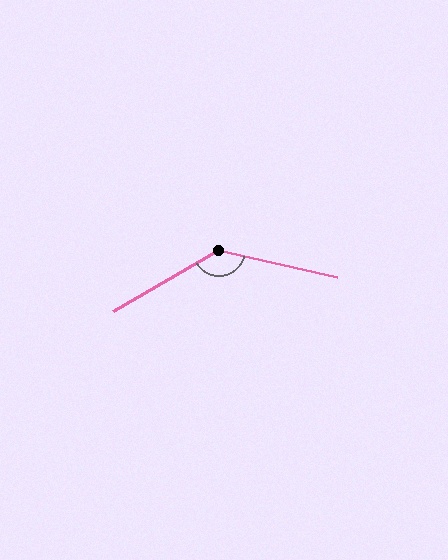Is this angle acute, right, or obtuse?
It is obtuse.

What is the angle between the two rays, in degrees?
Approximately 137 degrees.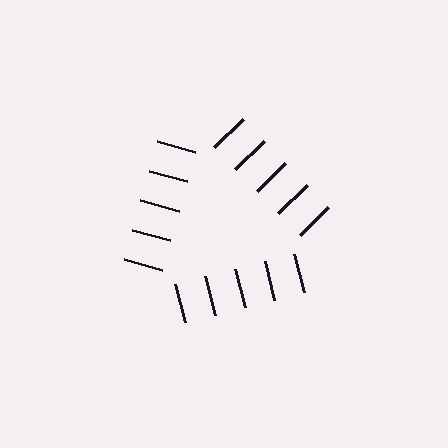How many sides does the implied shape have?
3 sides — the line-ends trace a triangle.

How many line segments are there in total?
15 — 5 along each of the 3 edges.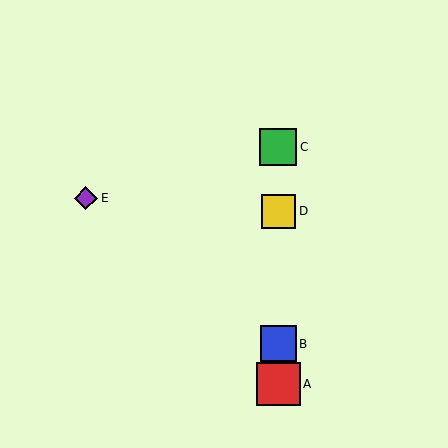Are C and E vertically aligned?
No, C is at x≈278 and E is at x≈86.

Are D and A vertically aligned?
Yes, both are at x≈278.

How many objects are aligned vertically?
4 objects (A, B, C, D) are aligned vertically.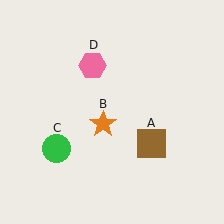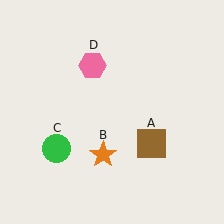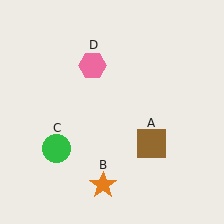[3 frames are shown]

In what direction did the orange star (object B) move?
The orange star (object B) moved down.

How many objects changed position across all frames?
1 object changed position: orange star (object B).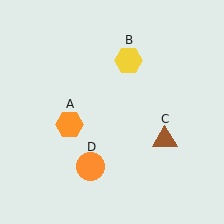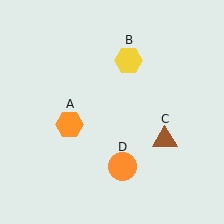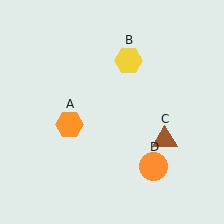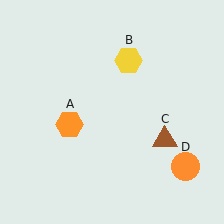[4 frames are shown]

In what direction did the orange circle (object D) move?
The orange circle (object D) moved right.